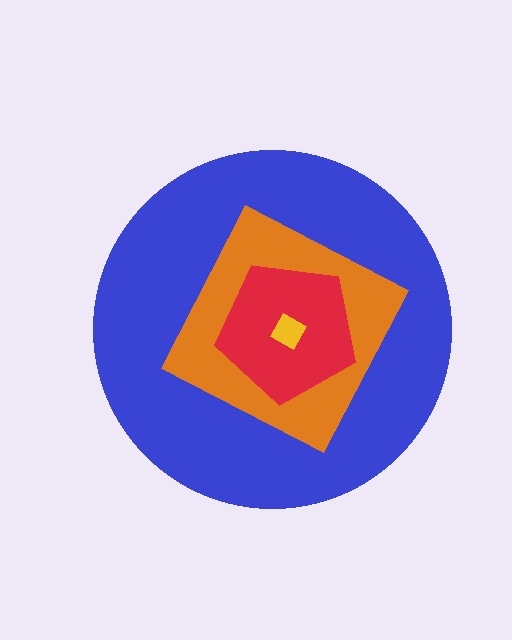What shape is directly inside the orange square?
The red pentagon.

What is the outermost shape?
The blue circle.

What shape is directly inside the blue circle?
The orange square.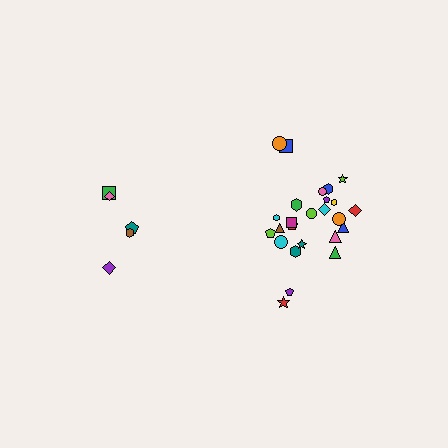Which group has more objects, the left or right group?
The right group.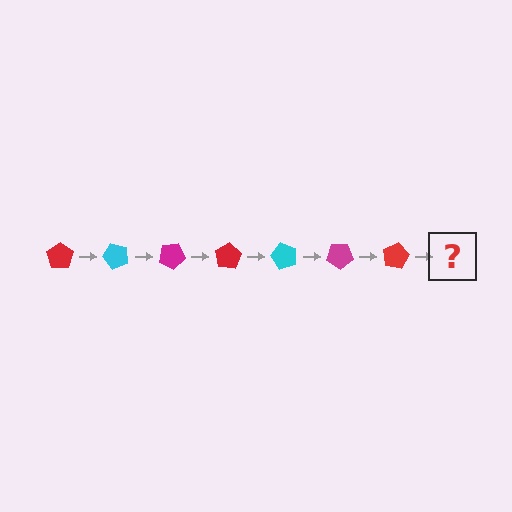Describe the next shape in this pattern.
It should be a cyan pentagon, rotated 350 degrees from the start.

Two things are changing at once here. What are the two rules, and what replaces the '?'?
The two rules are that it rotates 50 degrees each step and the color cycles through red, cyan, and magenta. The '?' should be a cyan pentagon, rotated 350 degrees from the start.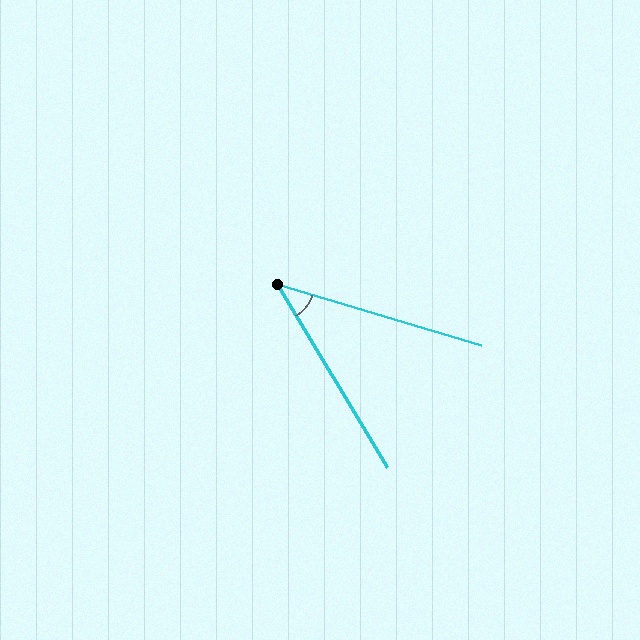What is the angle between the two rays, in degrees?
Approximately 42 degrees.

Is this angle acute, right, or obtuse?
It is acute.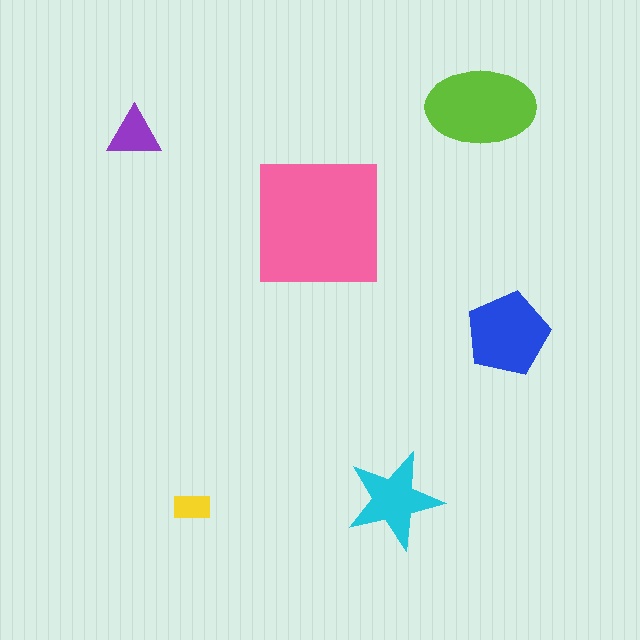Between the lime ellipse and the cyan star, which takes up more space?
The lime ellipse.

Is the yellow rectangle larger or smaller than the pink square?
Smaller.